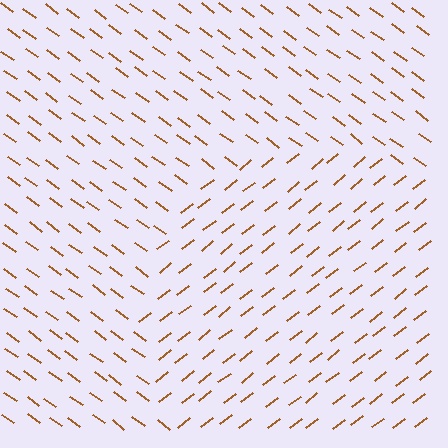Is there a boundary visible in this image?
Yes, there is a texture boundary formed by a change in line orientation.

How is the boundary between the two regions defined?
The boundary is defined purely by a change in line orientation (approximately 74 degrees difference). All lines are the same color and thickness.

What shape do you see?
I see a circle.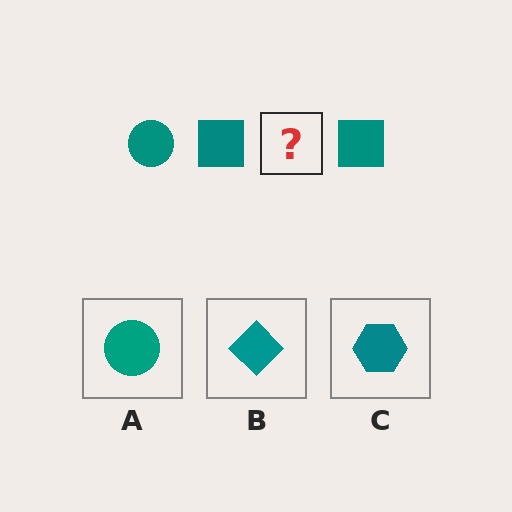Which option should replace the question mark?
Option A.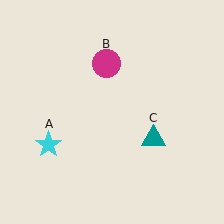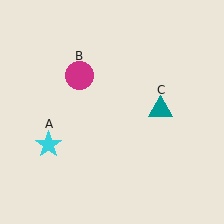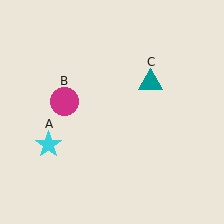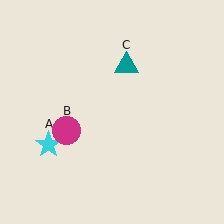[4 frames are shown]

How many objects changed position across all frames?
2 objects changed position: magenta circle (object B), teal triangle (object C).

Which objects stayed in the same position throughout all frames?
Cyan star (object A) remained stationary.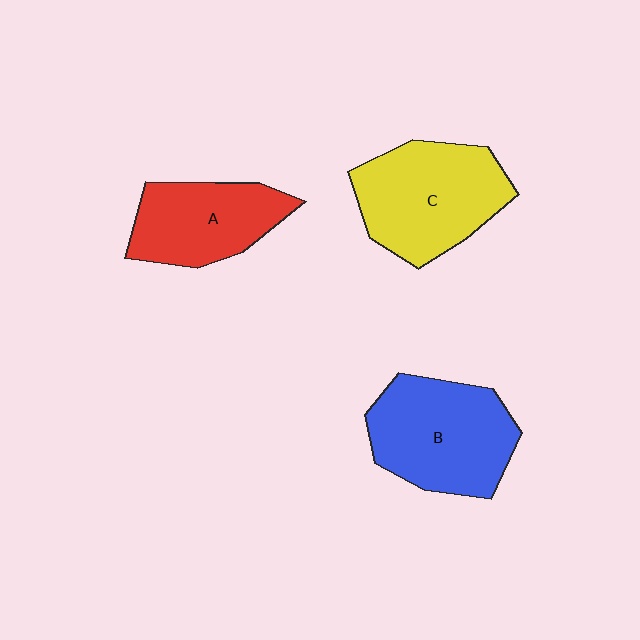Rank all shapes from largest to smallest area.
From largest to smallest: B (blue), C (yellow), A (red).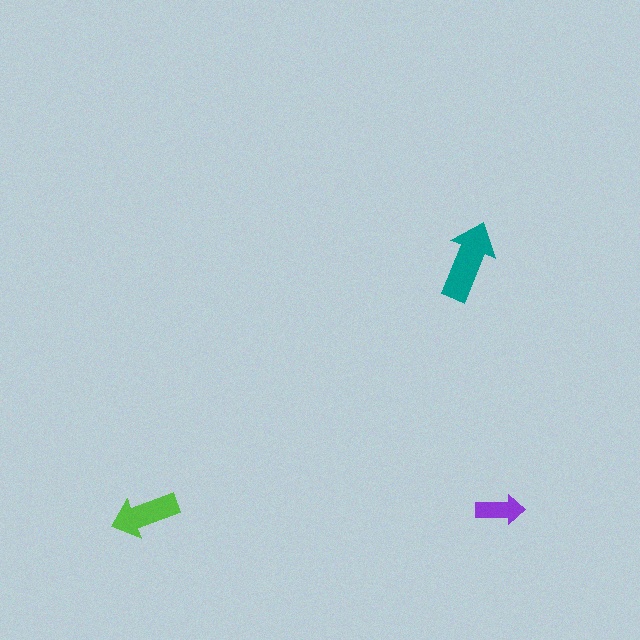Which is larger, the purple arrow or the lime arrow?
The lime one.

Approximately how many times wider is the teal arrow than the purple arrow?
About 1.5 times wider.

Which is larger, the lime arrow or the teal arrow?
The teal one.